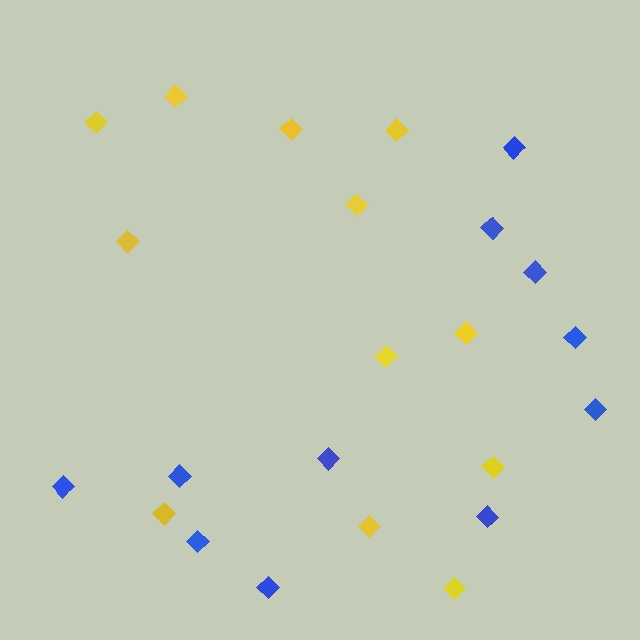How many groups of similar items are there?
There are 2 groups: one group of yellow diamonds (12) and one group of blue diamonds (11).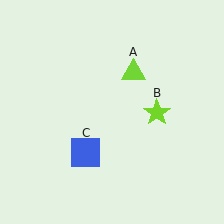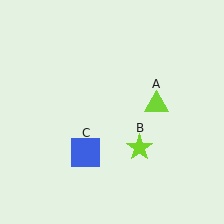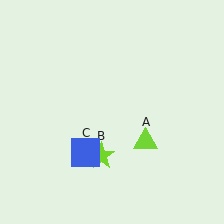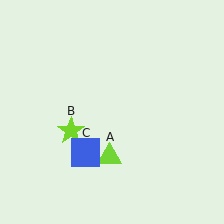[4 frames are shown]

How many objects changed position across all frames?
2 objects changed position: lime triangle (object A), lime star (object B).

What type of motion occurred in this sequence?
The lime triangle (object A), lime star (object B) rotated clockwise around the center of the scene.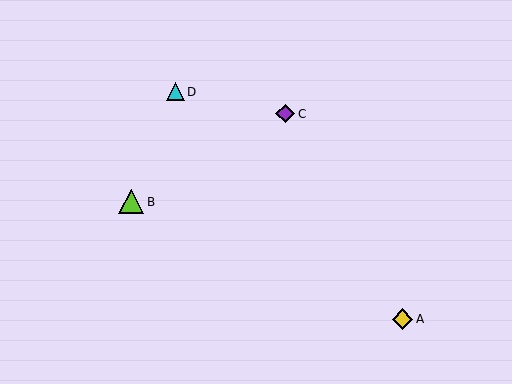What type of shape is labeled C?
Shape C is a purple diamond.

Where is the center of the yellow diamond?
The center of the yellow diamond is at (402, 319).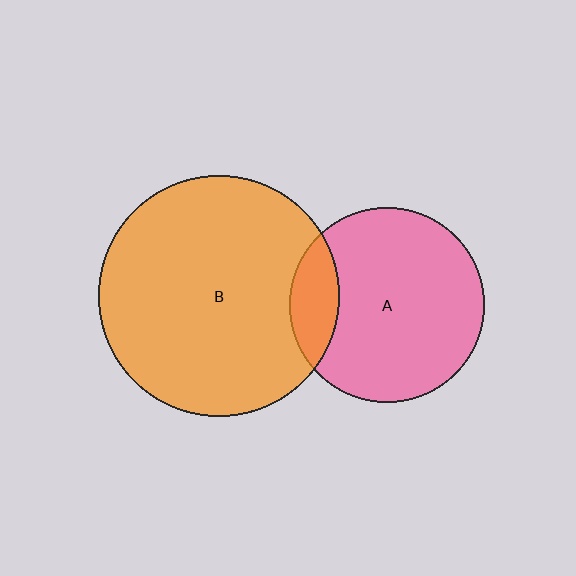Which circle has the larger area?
Circle B (orange).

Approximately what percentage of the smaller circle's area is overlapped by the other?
Approximately 15%.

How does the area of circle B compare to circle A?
Approximately 1.5 times.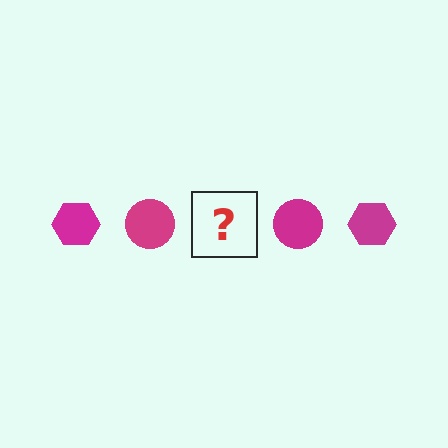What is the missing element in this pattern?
The missing element is a magenta hexagon.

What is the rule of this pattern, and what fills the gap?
The rule is that the pattern cycles through hexagon, circle shapes in magenta. The gap should be filled with a magenta hexagon.